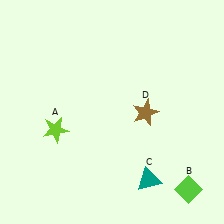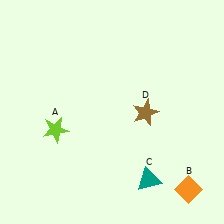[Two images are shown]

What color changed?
The diamond (B) changed from lime in Image 1 to orange in Image 2.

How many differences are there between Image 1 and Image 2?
There is 1 difference between the two images.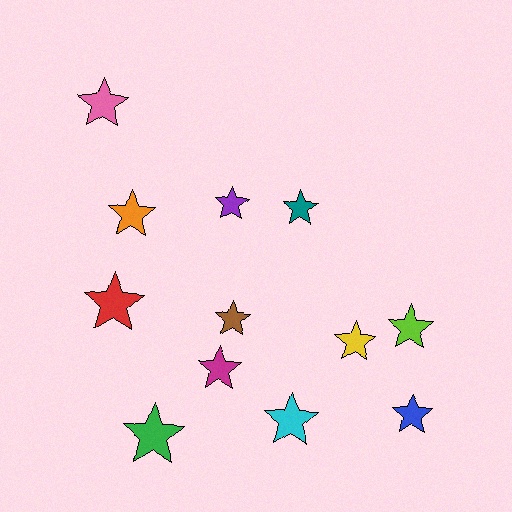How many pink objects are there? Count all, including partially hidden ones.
There is 1 pink object.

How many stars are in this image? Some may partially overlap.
There are 12 stars.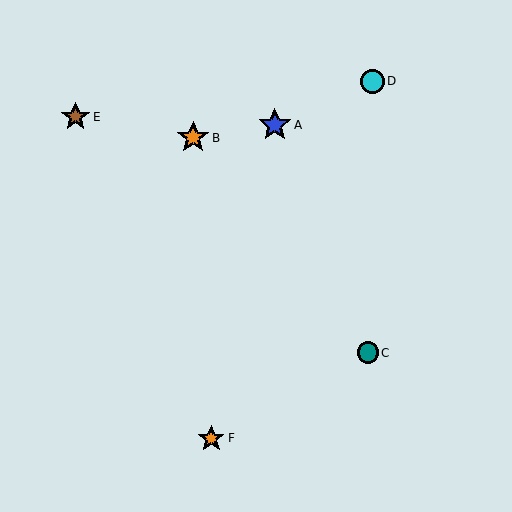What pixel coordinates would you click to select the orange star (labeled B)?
Click at (193, 138) to select the orange star B.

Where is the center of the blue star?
The center of the blue star is at (275, 125).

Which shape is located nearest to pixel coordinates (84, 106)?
The brown star (labeled E) at (75, 117) is nearest to that location.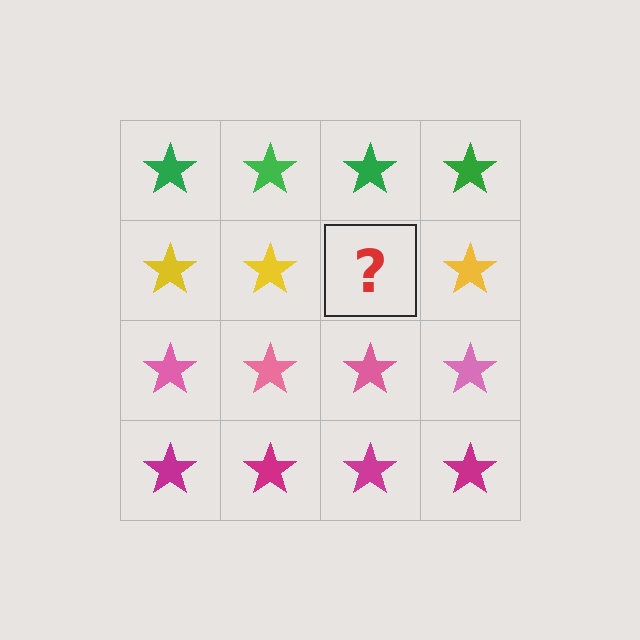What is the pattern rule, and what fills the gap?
The rule is that each row has a consistent color. The gap should be filled with a yellow star.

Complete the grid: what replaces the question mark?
The question mark should be replaced with a yellow star.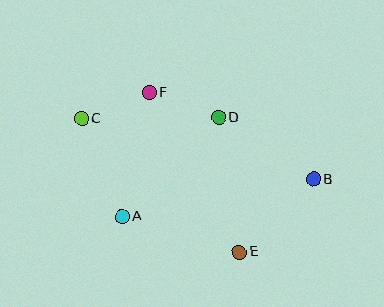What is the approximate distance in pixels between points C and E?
The distance between C and E is approximately 207 pixels.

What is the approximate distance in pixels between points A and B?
The distance between A and B is approximately 195 pixels.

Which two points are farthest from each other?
Points B and C are farthest from each other.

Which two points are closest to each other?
Points C and F are closest to each other.